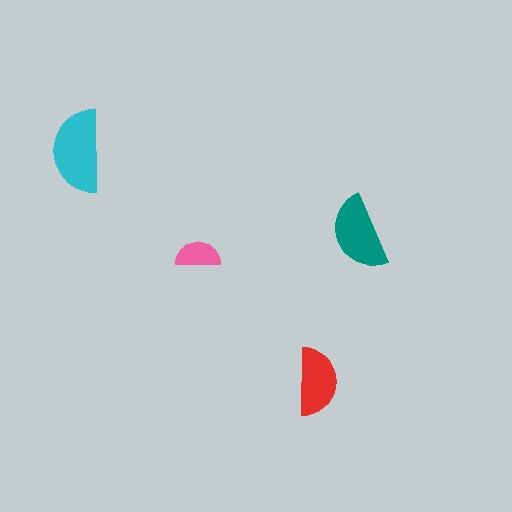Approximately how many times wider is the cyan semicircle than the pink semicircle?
About 2 times wider.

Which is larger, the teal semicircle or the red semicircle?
The teal one.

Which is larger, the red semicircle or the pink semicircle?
The red one.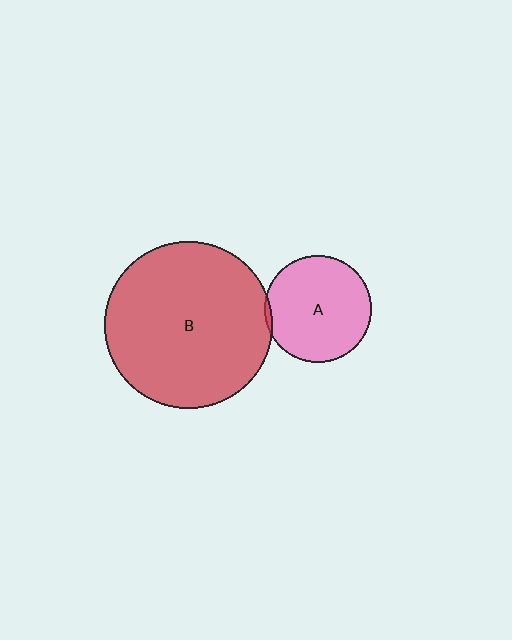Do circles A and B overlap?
Yes.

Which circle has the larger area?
Circle B (red).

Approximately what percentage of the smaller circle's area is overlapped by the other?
Approximately 5%.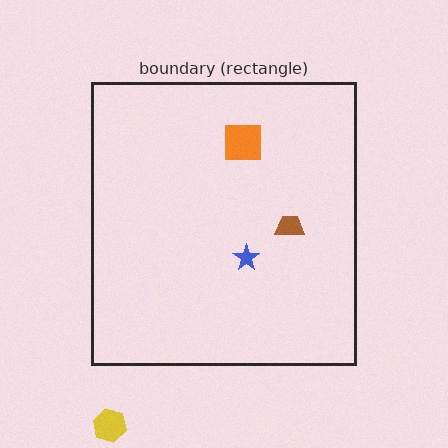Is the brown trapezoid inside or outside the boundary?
Inside.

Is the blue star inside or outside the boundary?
Inside.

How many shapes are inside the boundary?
3 inside, 1 outside.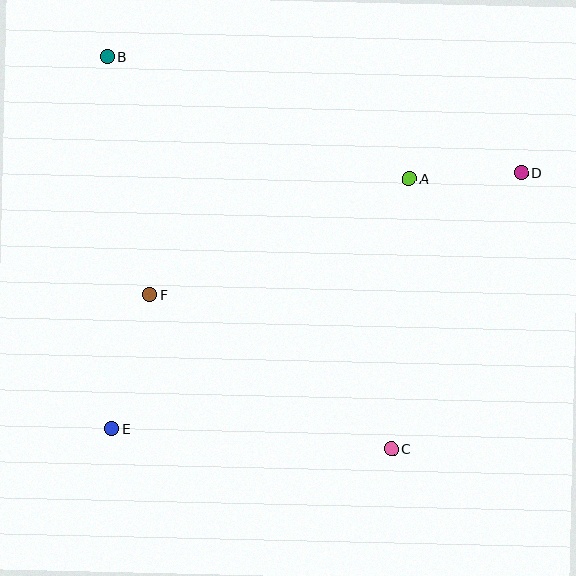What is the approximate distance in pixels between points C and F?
The distance between C and F is approximately 287 pixels.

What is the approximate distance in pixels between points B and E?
The distance between B and E is approximately 372 pixels.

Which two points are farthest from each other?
Points B and C are farthest from each other.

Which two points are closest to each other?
Points A and D are closest to each other.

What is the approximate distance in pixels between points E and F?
The distance between E and F is approximately 139 pixels.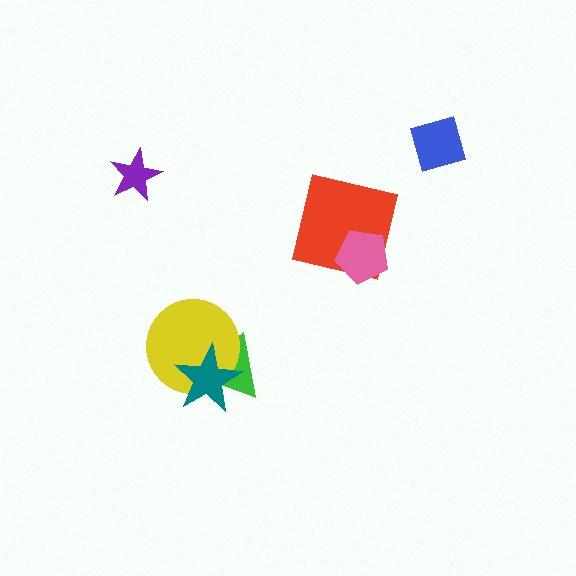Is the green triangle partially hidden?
Yes, it is partially covered by another shape.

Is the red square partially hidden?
Yes, it is partially covered by another shape.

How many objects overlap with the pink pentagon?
1 object overlaps with the pink pentagon.